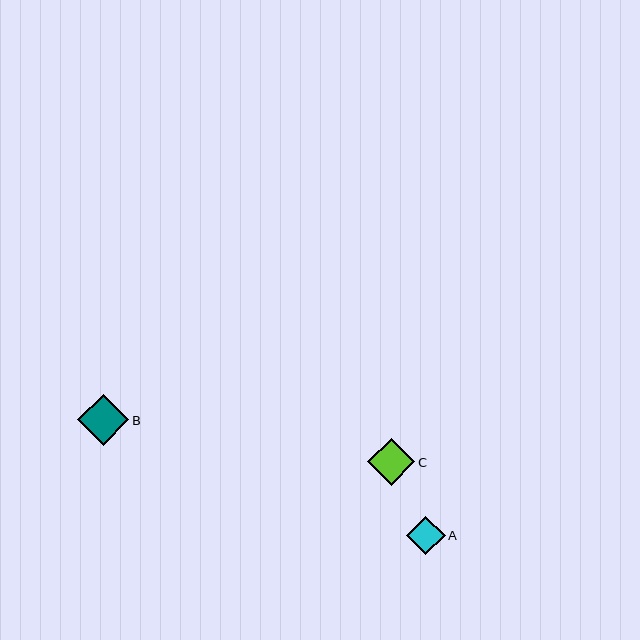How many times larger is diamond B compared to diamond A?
Diamond B is approximately 1.3 times the size of diamond A.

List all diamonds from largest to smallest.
From largest to smallest: B, C, A.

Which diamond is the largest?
Diamond B is the largest with a size of approximately 51 pixels.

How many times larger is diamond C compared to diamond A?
Diamond C is approximately 1.3 times the size of diamond A.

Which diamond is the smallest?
Diamond A is the smallest with a size of approximately 38 pixels.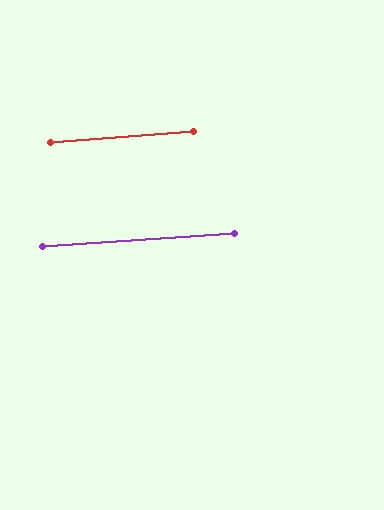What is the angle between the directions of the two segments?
Approximately 0 degrees.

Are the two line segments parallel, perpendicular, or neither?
Parallel — their directions differ by only 0.4°.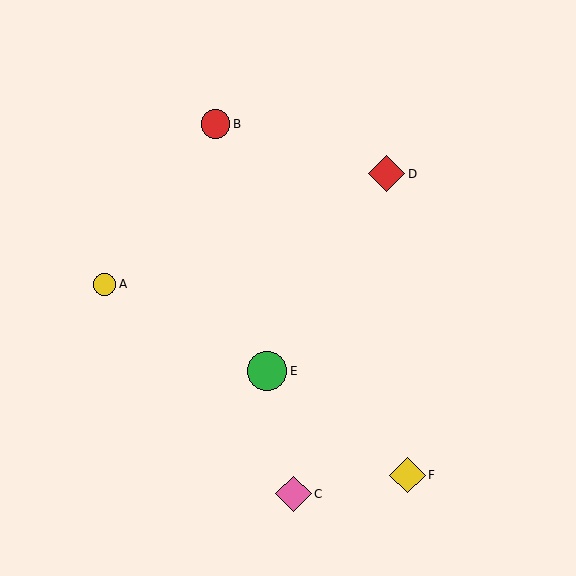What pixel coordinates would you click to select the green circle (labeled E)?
Click at (267, 371) to select the green circle E.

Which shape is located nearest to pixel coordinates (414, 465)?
The yellow diamond (labeled F) at (408, 475) is nearest to that location.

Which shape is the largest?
The green circle (labeled E) is the largest.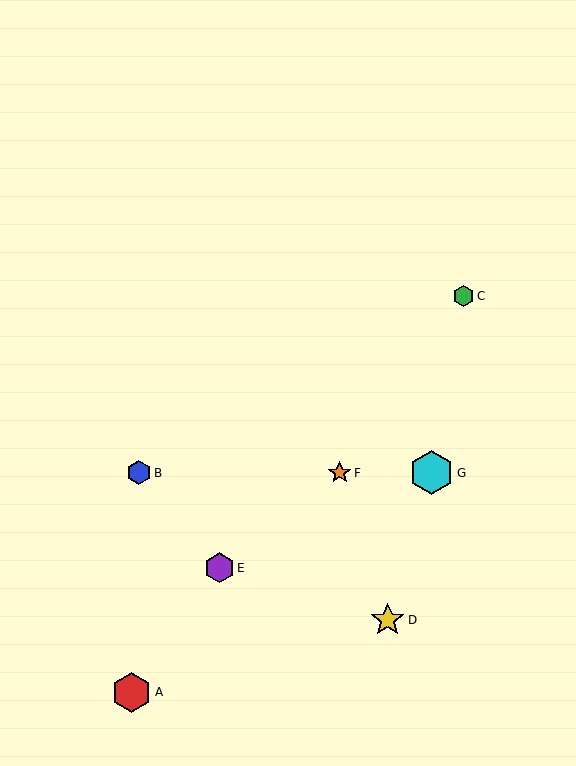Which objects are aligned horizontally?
Objects B, F, G are aligned horizontally.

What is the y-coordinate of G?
Object G is at y≈473.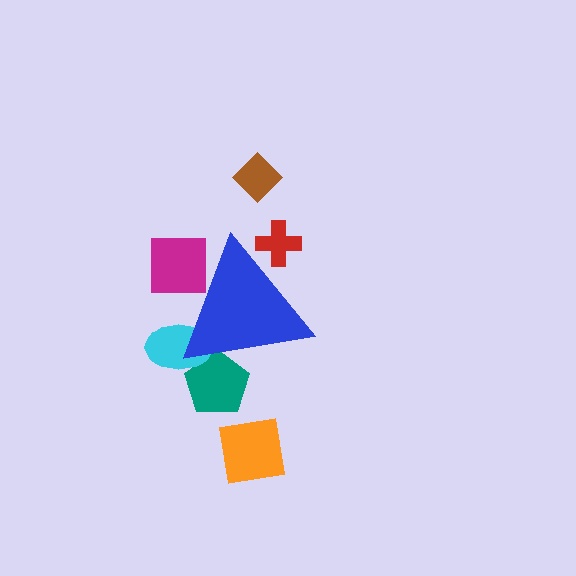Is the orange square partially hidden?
No, the orange square is fully visible.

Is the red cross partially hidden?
Yes, the red cross is partially hidden behind the blue triangle.